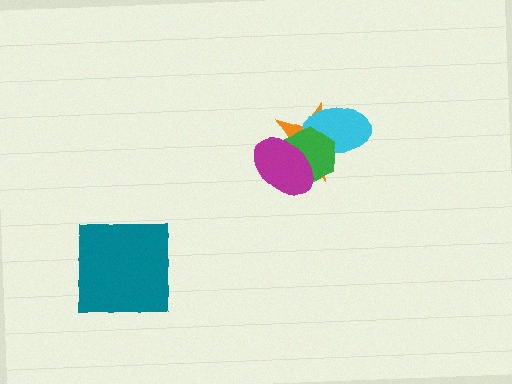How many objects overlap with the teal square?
0 objects overlap with the teal square.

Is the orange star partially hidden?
Yes, it is partially covered by another shape.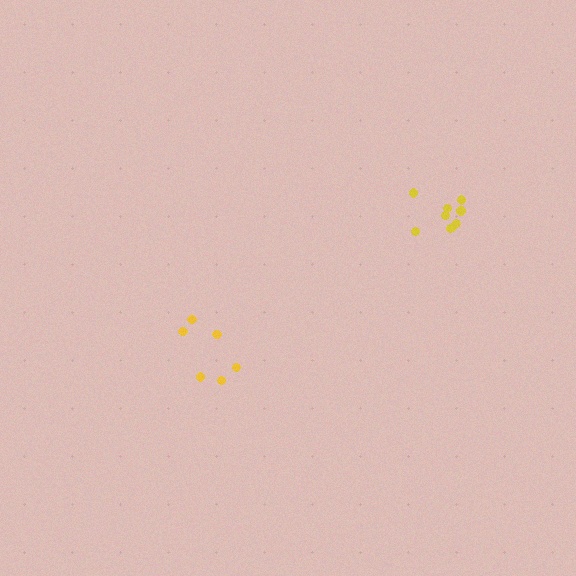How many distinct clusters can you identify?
There are 2 distinct clusters.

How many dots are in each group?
Group 1: 6 dots, Group 2: 9 dots (15 total).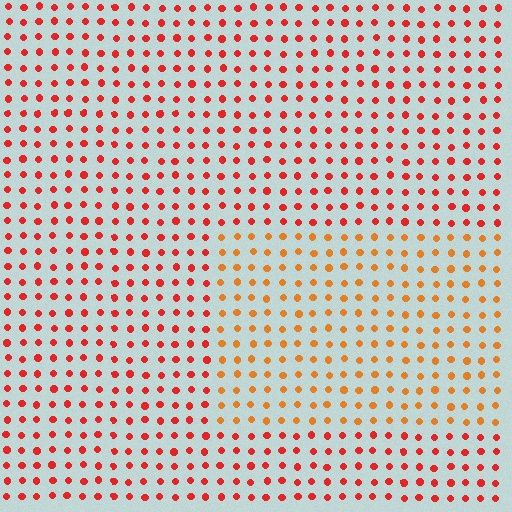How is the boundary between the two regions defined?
The boundary is defined purely by a slight shift in hue (about 29 degrees). Spacing, size, and orientation are identical on both sides.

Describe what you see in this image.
The image is filled with small red elements in a uniform arrangement. A rectangle-shaped region is visible where the elements are tinted to a slightly different hue, forming a subtle color boundary.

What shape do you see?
I see a rectangle.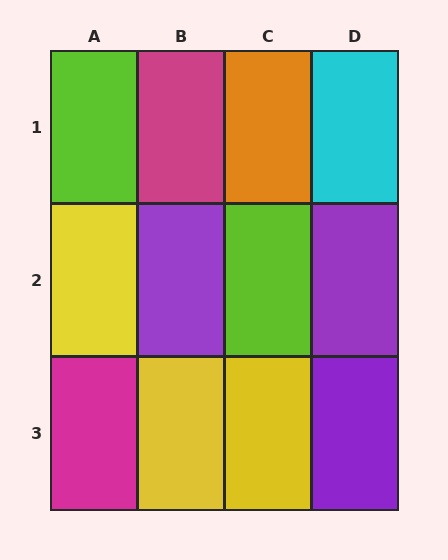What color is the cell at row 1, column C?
Orange.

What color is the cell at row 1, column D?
Cyan.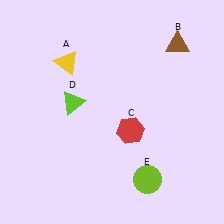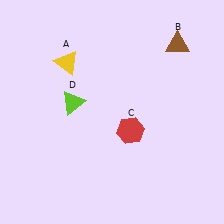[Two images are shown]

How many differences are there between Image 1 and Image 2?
There is 1 difference between the two images.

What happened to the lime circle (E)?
The lime circle (E) was removed in Image 2. It was in the bottom-right area of Image 1.